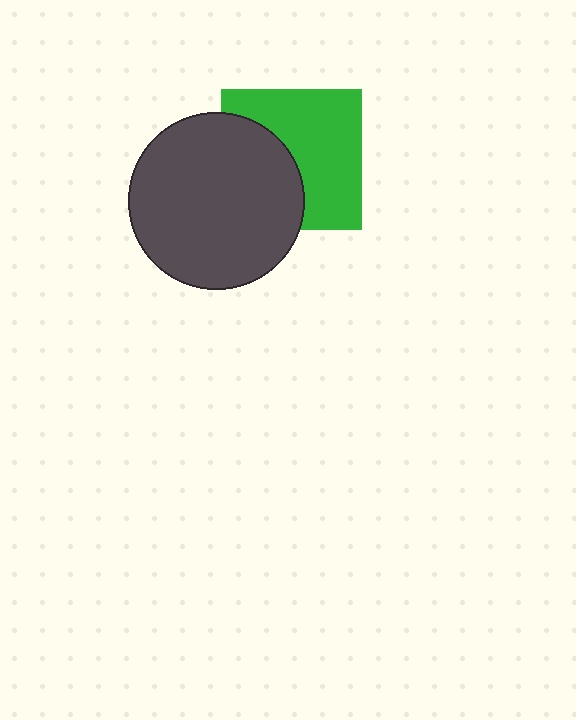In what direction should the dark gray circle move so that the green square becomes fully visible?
The dark gray circle should move left. That is the shortest direction to clear the overlap and leave the green square fully visible.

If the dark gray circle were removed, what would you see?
You would see the complete green square.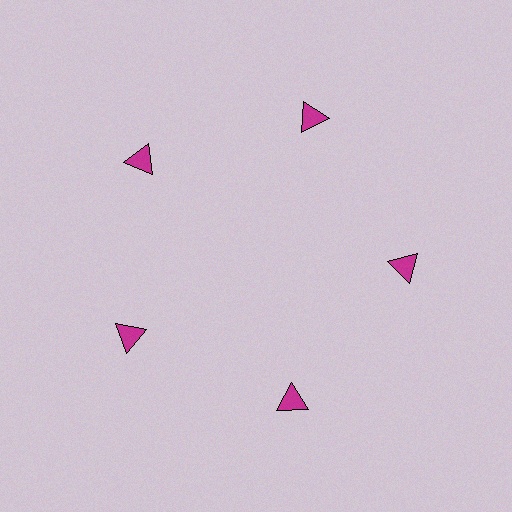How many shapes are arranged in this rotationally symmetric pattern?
There are 5 shapes, arranged in 5 groups of 1.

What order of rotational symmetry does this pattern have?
This pattern has 5-fold rotational symmetry.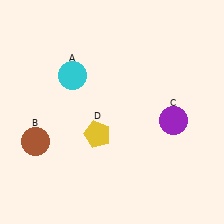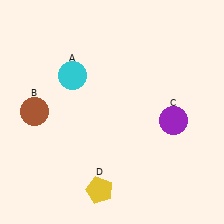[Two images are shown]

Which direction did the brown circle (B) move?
The brown circle (B) moved up.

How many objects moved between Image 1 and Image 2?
2 objects moved between the two images.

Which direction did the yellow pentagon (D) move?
The yellow pentagon (D) moved down.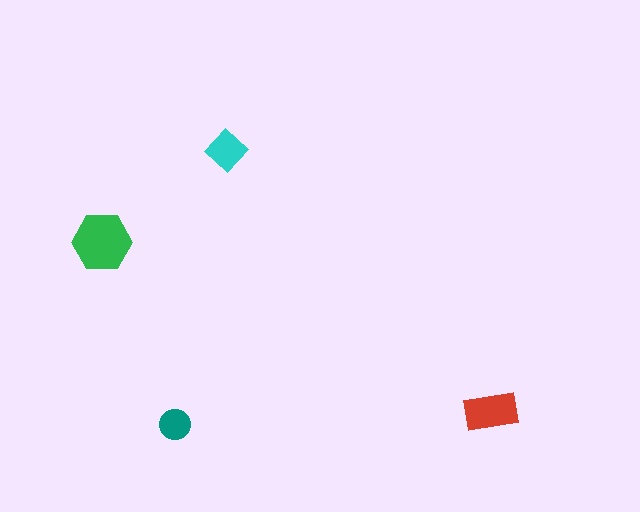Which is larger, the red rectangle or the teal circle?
The red rectangle.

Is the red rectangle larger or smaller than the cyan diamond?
Larger.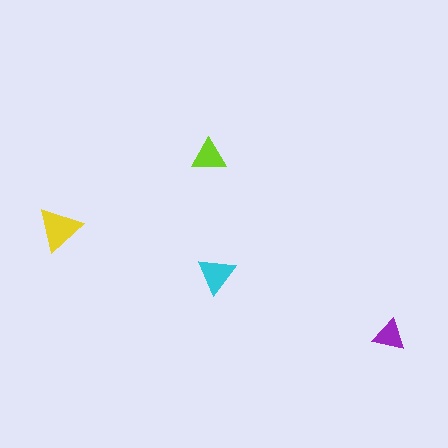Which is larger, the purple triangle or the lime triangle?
The lime one.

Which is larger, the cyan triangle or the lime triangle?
The cyan one.